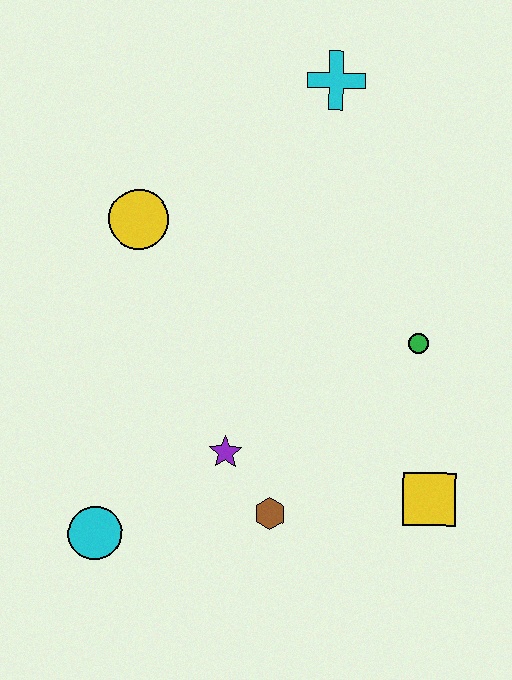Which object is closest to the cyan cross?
The yellow circle is closest to the cyan cross.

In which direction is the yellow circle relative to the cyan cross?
The yellow circle is to the left of the cyan cross.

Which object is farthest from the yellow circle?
The yellow square is farthest from the yellow circle.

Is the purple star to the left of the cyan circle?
No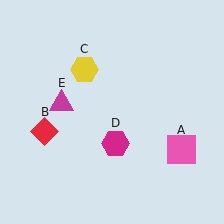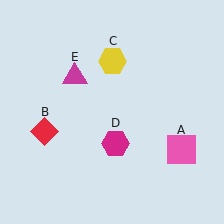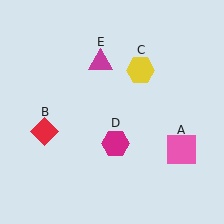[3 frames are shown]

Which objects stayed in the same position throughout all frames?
Pink square (object A) and red diamond (object B) and magenta hexagon (object D) remained stationary.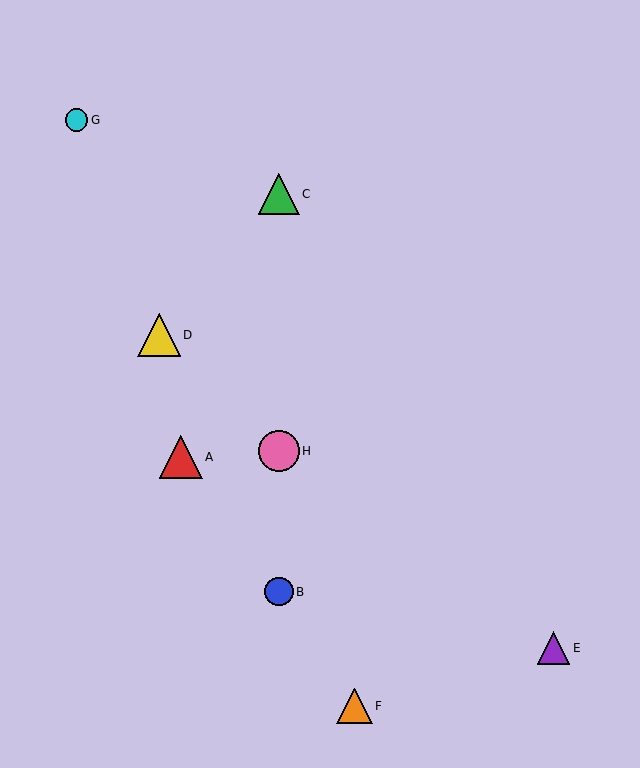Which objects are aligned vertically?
Objects B, C, H are aligned vertically.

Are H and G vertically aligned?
No, H is at x≈279 and G is at x≈77.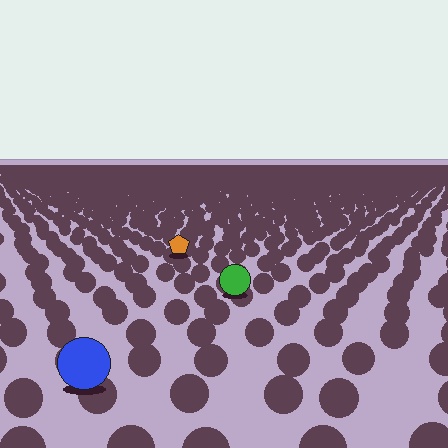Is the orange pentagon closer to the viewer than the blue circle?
No. The blue circle is closer — you can tell from the texture gradient: the ground texture is coarser near it.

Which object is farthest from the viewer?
The orange pentagon is farthest from the viewer. It appears smaller and the ground texture around it is denser.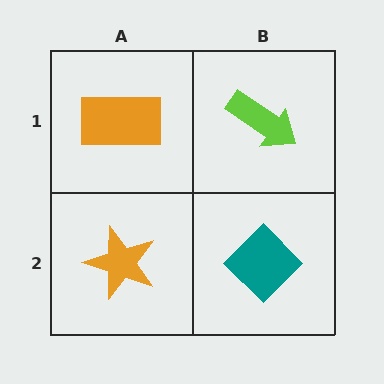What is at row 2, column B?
A teal diamond.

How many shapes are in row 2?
2 shapes.